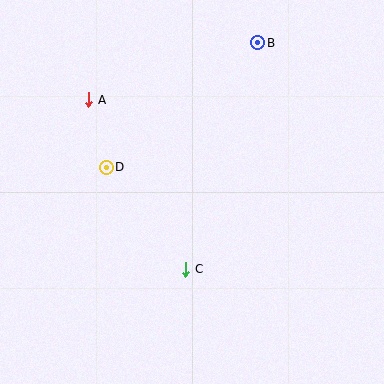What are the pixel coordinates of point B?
Point B is at (258, 43).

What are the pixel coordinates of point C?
Point C is at (186, 269).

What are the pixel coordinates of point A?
Point A is at (89, 100).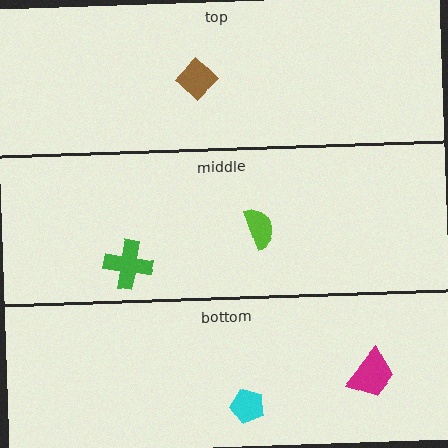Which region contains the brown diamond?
The top region.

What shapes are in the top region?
The brown diamond.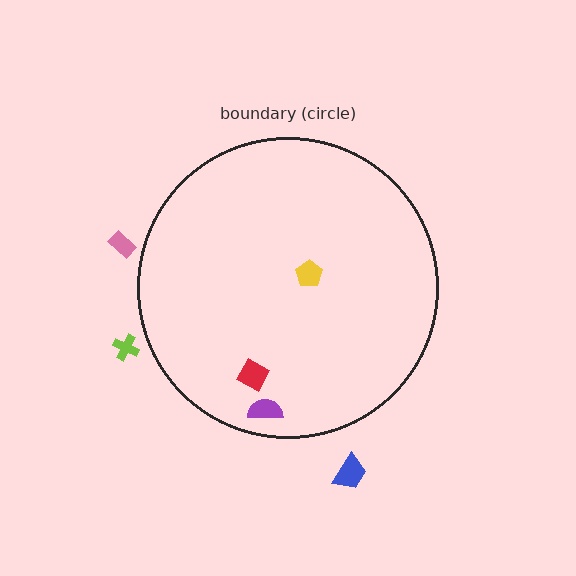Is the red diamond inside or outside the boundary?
Inside.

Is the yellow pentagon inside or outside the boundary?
Inside.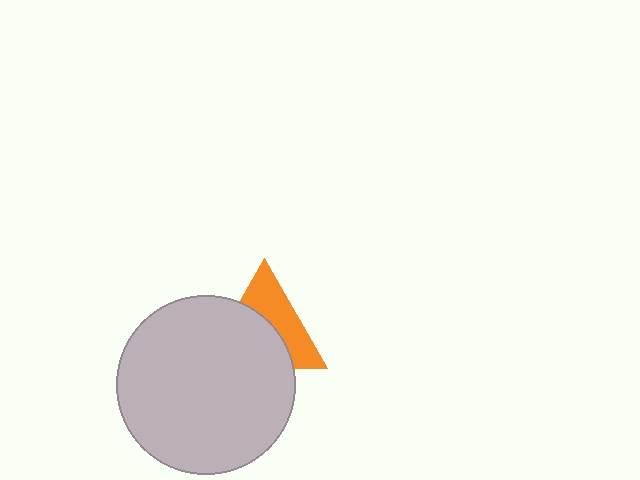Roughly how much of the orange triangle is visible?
About half of it is visible (roughly 46%).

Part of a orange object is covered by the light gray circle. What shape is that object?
It is a triangle.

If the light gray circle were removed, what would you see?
You would see the complete orange triangle.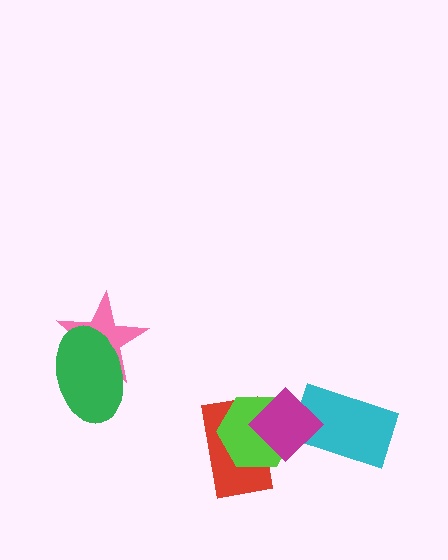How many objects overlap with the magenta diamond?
3 objects overlap with the magenta diamond.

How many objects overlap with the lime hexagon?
2 objects overlap with the lime hexagon.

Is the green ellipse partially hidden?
No, no other shape covers it.